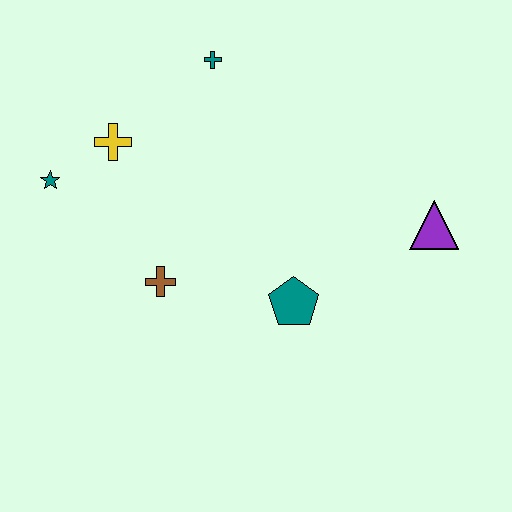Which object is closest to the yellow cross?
The teal star is closest to the yellow cross.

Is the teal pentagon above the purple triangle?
No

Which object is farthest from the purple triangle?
The teal star is farthest from the purple triangle.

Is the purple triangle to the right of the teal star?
Yes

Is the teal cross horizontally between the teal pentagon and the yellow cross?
Yes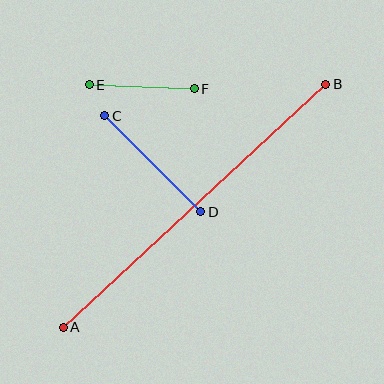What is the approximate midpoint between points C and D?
The midpoint is at approximately (153, 164) pixels.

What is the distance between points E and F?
The distance is approximately 105 pixels.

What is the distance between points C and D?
The distance is approximately 136 pixels.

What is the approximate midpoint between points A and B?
The midpoint is at approximately (194, 206) pixels.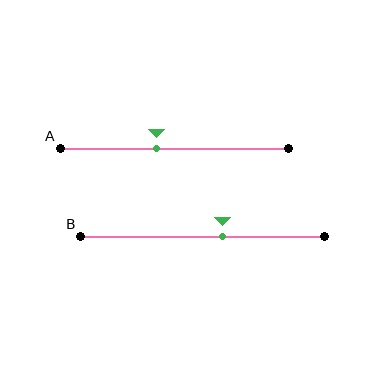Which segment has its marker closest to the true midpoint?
Segment A has its marker closest to the true midpoint.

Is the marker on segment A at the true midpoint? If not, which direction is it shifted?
No, the marker on segment A is shifted to the left by about 8% of the segment length.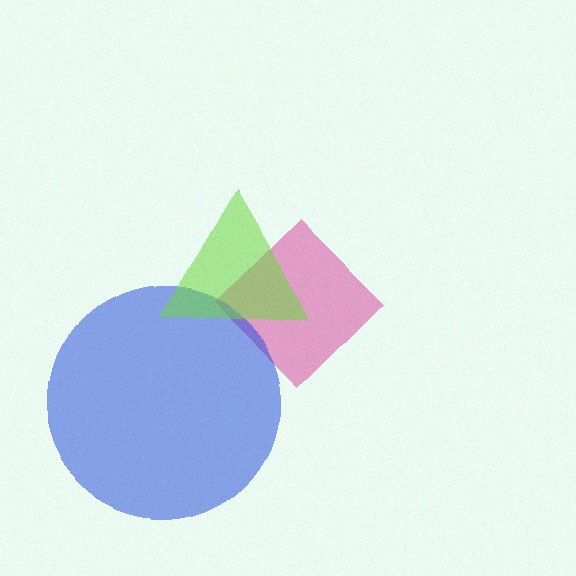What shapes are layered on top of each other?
The layered shapes are: a magenta diamond, a blue circle, a lime triangle.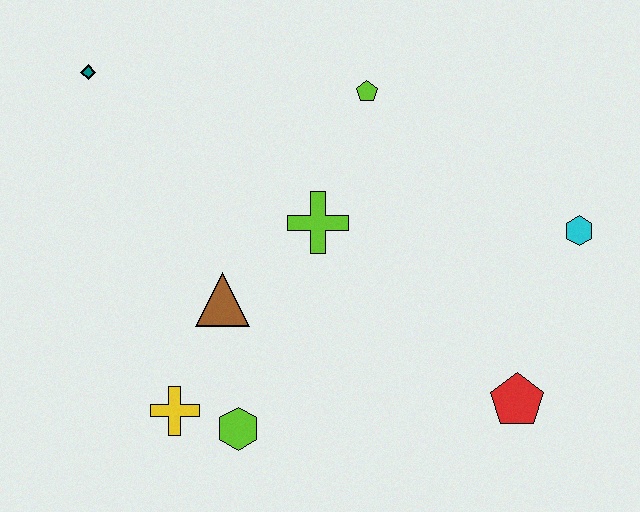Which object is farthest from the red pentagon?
The teal diamond is farthest from the red pentagon.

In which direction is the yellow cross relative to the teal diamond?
The yellow cross is below the teal diamond.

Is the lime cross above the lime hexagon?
Yes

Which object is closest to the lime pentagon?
The lime cross is closest to the lime pentagon.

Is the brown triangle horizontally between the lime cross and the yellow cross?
Yes